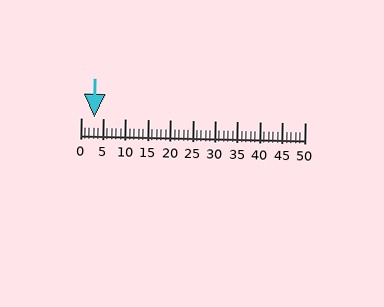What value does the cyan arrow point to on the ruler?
The cyan arrow points to approximately 3.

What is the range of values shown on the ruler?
The ruler shows values from 0 to 50.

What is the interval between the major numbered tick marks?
The major tick marks are spaced 5 units apart.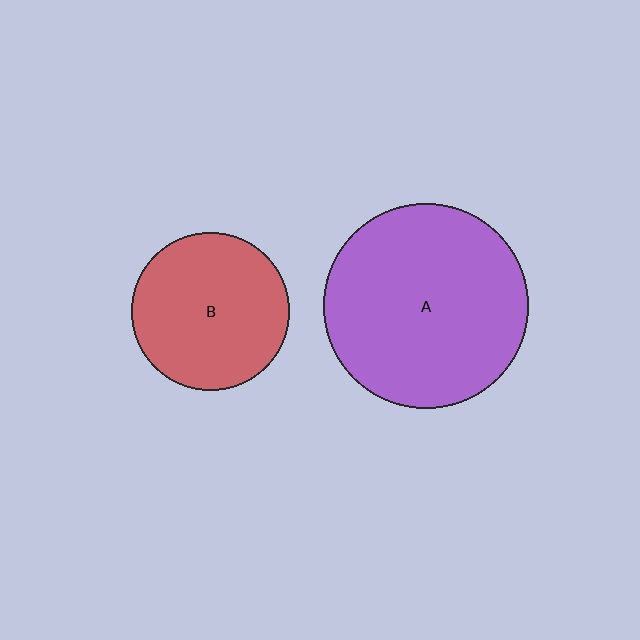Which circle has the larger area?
Circle A (purple).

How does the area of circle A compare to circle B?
Approximately 1.7 times.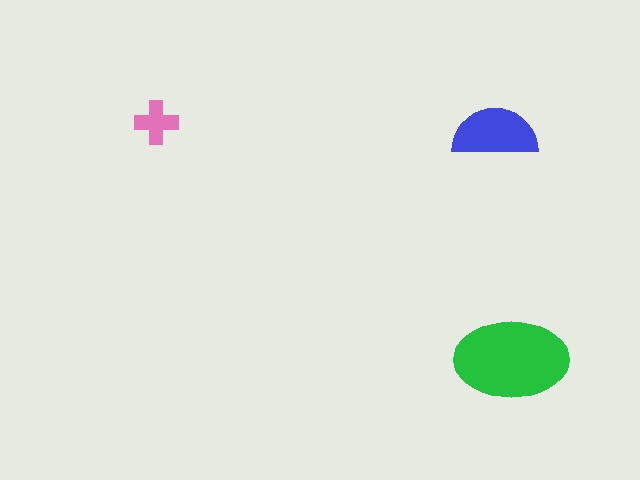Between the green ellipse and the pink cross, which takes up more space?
The green ellipse.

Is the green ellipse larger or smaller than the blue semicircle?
Larger.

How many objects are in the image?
There are 3 objects in the image.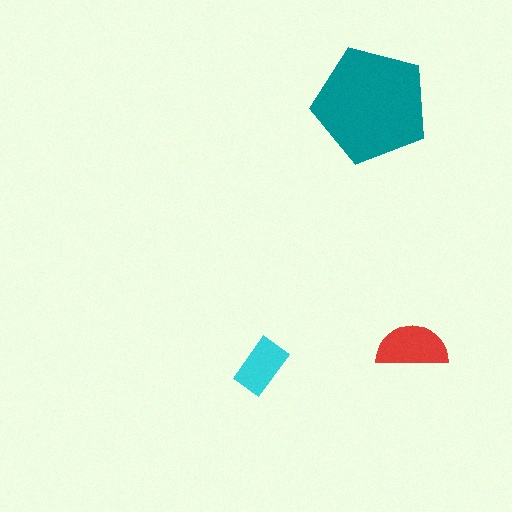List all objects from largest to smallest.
The teal pentagon, the red semicircle, the cyan rectangle.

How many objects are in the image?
There are 3 objects in the image.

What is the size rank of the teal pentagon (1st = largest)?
1st.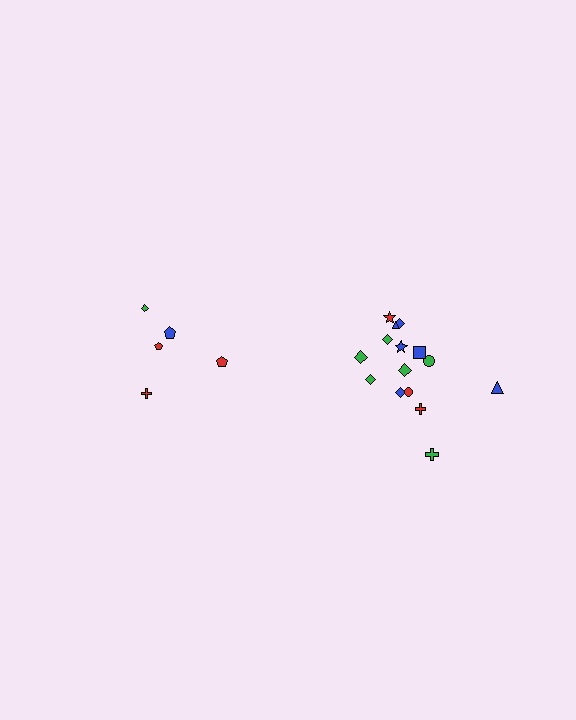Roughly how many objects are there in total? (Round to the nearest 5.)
Roughly 20 objects in total.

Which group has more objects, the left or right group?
The right group.